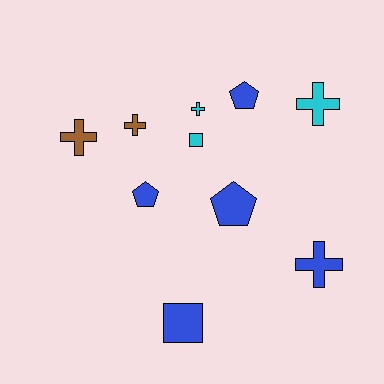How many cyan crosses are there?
There are 2 cyan crosses.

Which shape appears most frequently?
Cross, with 5 objects.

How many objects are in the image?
There are 10 objects.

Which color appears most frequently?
Blue, with 5 objects.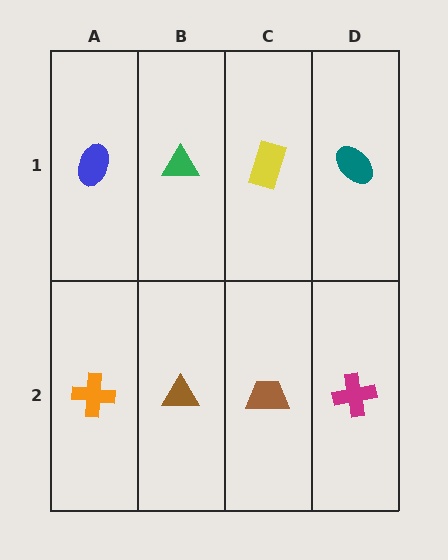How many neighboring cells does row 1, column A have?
2.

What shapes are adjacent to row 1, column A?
An orange cross (row 2, column A), a green triangle (row 1, column B).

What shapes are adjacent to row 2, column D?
A teal ellipse (row 1, column D), a brown trapezoid (row 2, column C).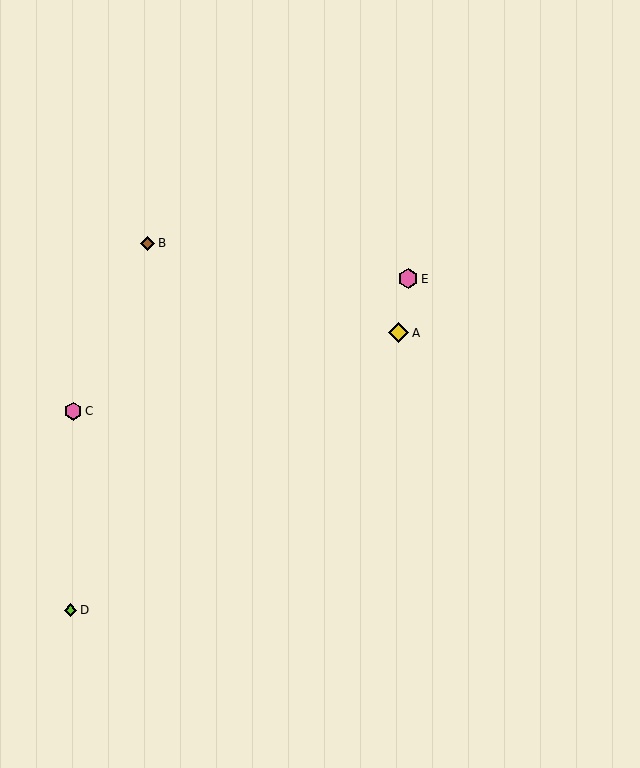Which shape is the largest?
The yellow diamond (labeled A) is the largest.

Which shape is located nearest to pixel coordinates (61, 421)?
The pink hexagon (labeled C) at (73, 411) is nearest to that location.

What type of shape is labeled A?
Shape A is a yellow diamond.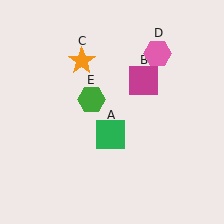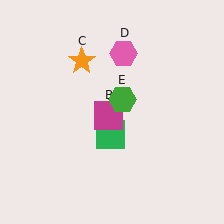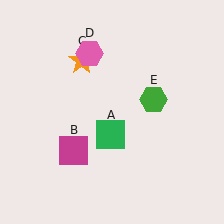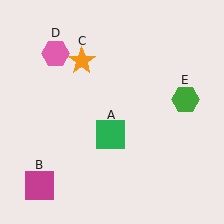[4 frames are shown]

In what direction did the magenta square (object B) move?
The magenta square (object B) moved down and to the left.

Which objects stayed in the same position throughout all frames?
Green square (object A) and orange star (object C) remained stationary.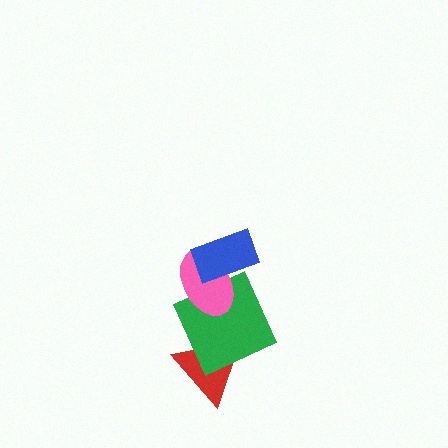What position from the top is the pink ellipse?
The pink ellipse is 2nd from the top.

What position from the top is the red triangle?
The red triangle is 4th from the top.